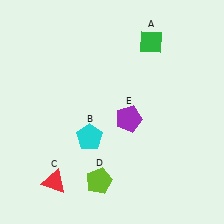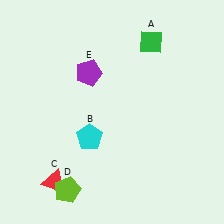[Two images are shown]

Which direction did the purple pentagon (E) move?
The purple pentagon (E) moved up.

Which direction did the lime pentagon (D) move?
The lime pentagon (D) moved left.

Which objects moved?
The objects that moved are: the lime pentagon (D), the purple pentagon (E).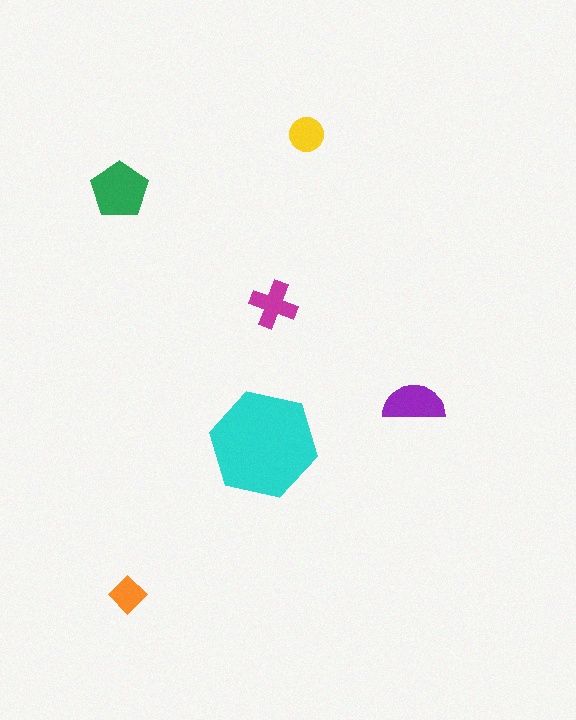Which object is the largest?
The cyan hexagon.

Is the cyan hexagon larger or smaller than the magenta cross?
Larger.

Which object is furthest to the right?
The purple semicircle is rightmost.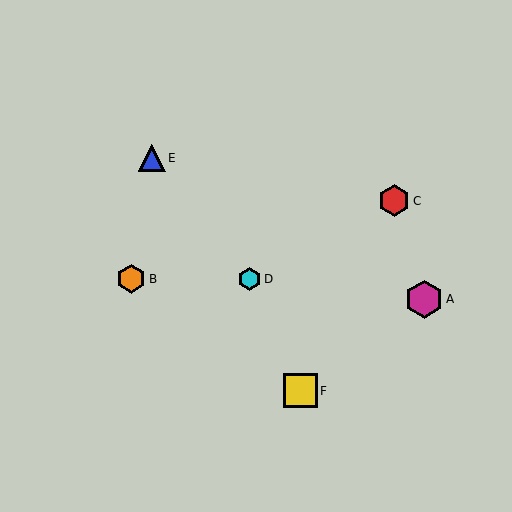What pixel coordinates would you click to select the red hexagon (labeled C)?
Click at (394, 201) to select the red hexagon C.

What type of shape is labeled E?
Shape E is a blue triangle.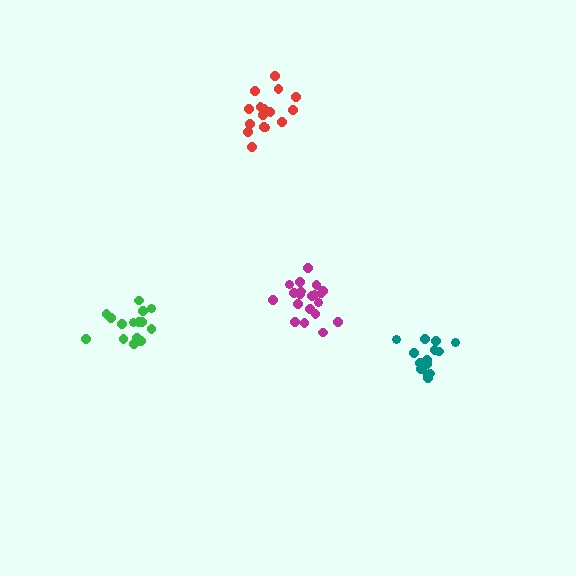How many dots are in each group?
Group 1: 15 dots, Group 2: 16 dots, Group 3: 16 dots, Group 4: 20 dots (67 total).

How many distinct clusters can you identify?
There are 4 distinct clusters.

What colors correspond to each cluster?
The clusters are colored: green, teal, red, magenta.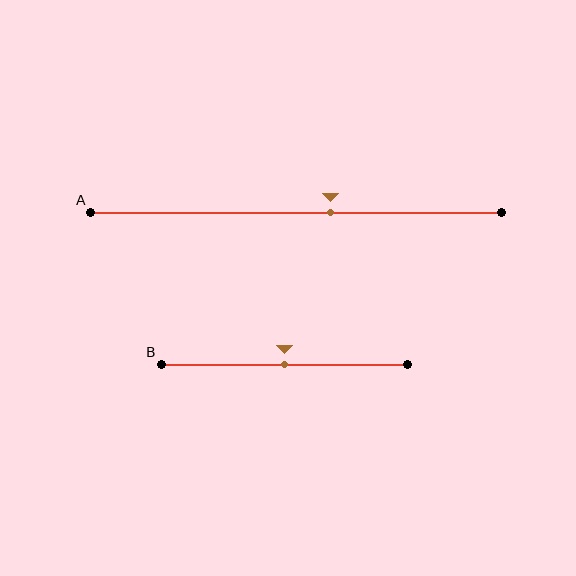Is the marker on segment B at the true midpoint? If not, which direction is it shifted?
Yes, the marker on segment B is at the true midpoint.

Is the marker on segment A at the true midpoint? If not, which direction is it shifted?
No, the marker on segment A is shifted to the right by about 9% of the segment length.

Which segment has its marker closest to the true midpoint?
Segment B has its marker closest to the true midpoint.